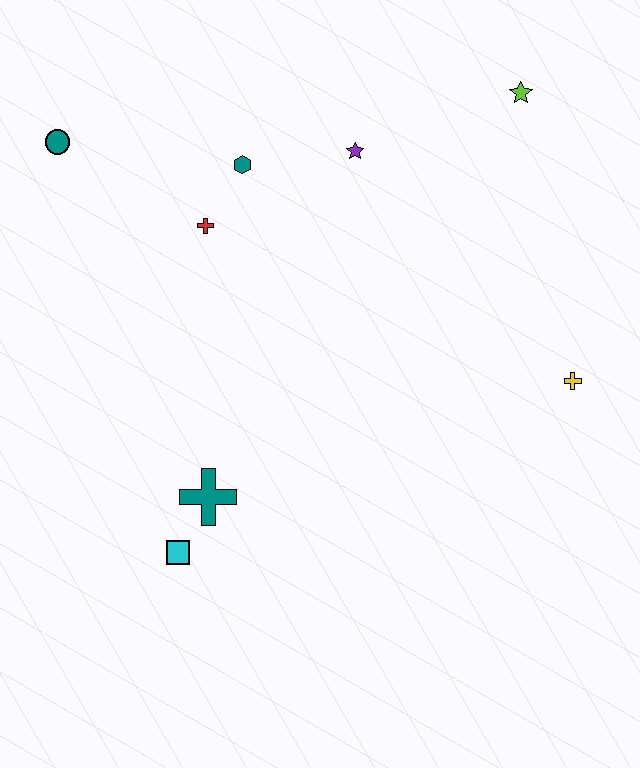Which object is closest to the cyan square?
The teal cross is closest to the cyan square.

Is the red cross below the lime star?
Yes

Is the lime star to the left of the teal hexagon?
No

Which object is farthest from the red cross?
The yellow cross is farthest from the red cross.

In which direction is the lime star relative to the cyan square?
The lime star is above the cyan square.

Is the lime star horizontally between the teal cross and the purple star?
No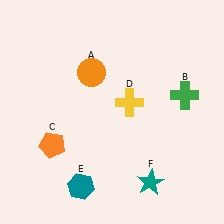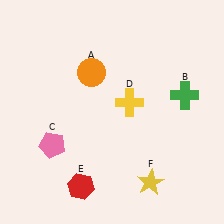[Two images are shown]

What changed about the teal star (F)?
In Image 1, F is teal. In Image 2, it changed to yellow.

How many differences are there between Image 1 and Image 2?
There are 3 differences between the two images.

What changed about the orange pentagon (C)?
In Image 1, C is orange. In Image 2, it changed to pink.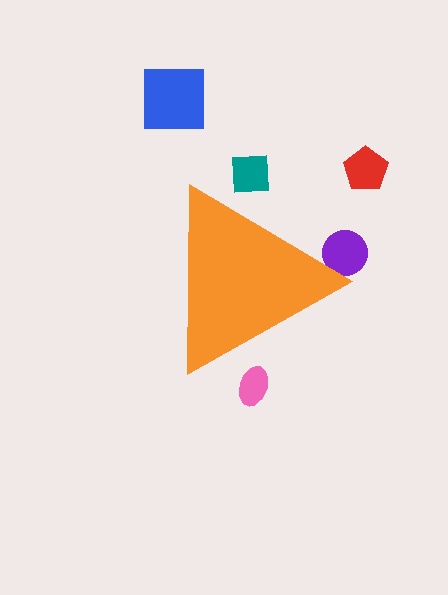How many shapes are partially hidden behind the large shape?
3 shapes are partially hidden.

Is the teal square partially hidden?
Yes, the teal square is partially hidden behind the orange triangle.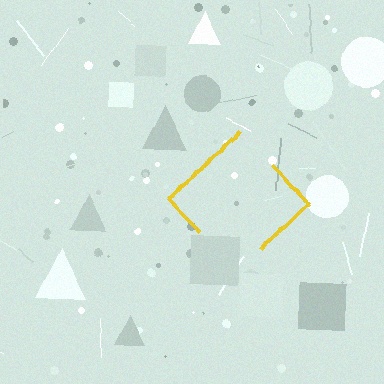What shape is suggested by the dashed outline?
The dashed outline suggests a diamond.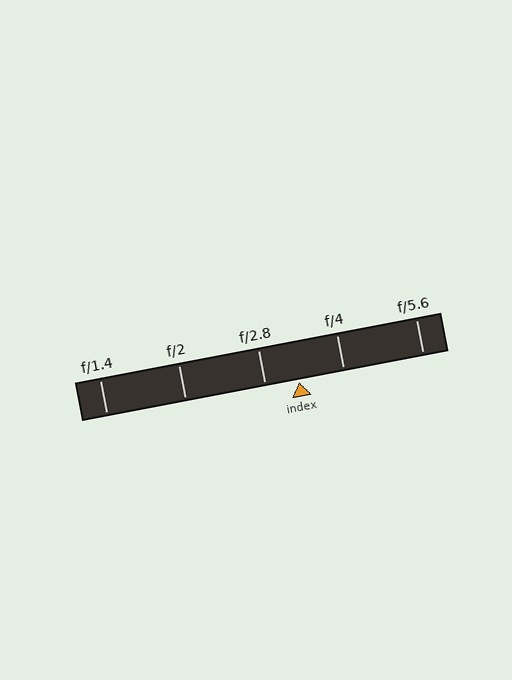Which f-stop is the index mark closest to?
The index mark is closest to f/2.8.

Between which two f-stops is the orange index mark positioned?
The index mark is between f/2.8 and f/4.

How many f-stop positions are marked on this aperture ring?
There are 5 f-stop positions marked.